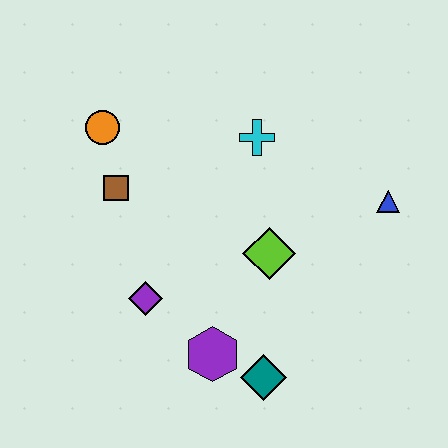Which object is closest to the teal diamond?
The purple hexagon is closest to the teal diamond.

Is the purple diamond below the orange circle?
Yes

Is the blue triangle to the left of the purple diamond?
No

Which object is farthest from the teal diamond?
The orange circle is farthest from the teal diamond.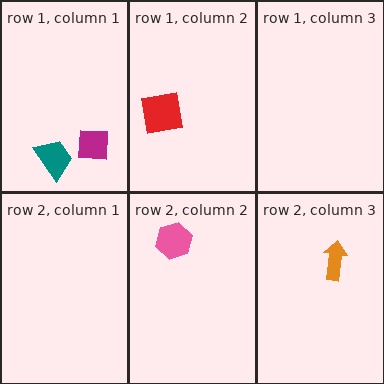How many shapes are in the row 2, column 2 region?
1.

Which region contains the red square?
The row 1, column 2 region.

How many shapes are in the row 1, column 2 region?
1.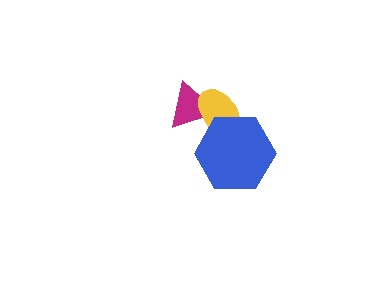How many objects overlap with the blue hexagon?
1 object overlaps with the blue hexagon.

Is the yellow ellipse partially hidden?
Yes, it is partially covered by another shape.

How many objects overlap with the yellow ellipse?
2 objects overlap with the yellow ellipse.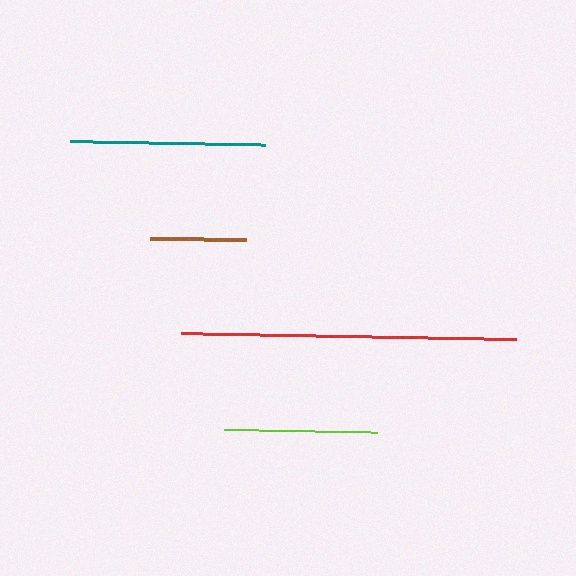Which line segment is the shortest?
The brown line is the shortest at approximately 95 pixels.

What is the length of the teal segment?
The teal segment is approximately 195 pixels long.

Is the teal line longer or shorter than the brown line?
The teal line is longer than the brown line.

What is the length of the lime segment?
The lime segment is approximately 152 pixels long.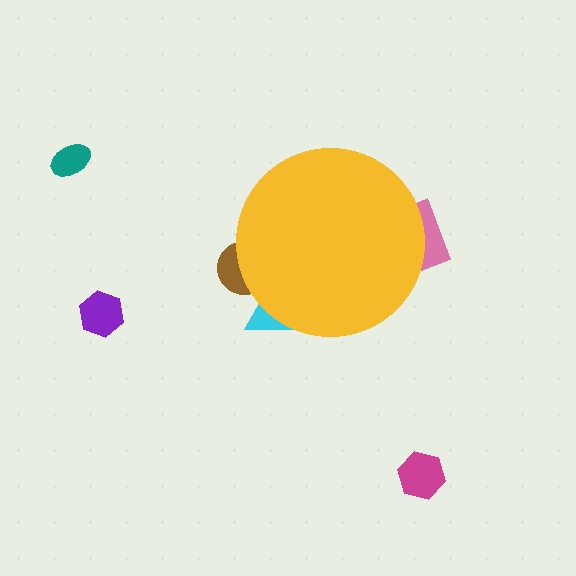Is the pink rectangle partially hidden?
Yes, the pink rectangle is partially hidden behind the yellow circle.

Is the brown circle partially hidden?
Yes, the brown circle is partially hidden behind the yellow circle.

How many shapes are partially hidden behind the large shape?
3 shapes are partially hidden.